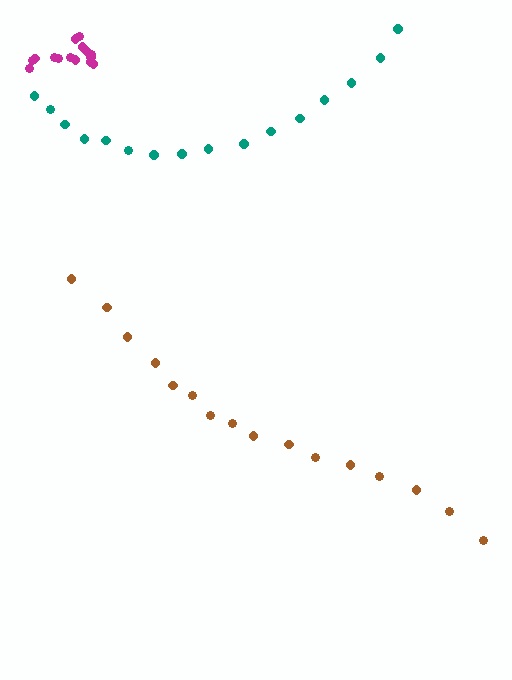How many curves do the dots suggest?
There are 3 distinct paths.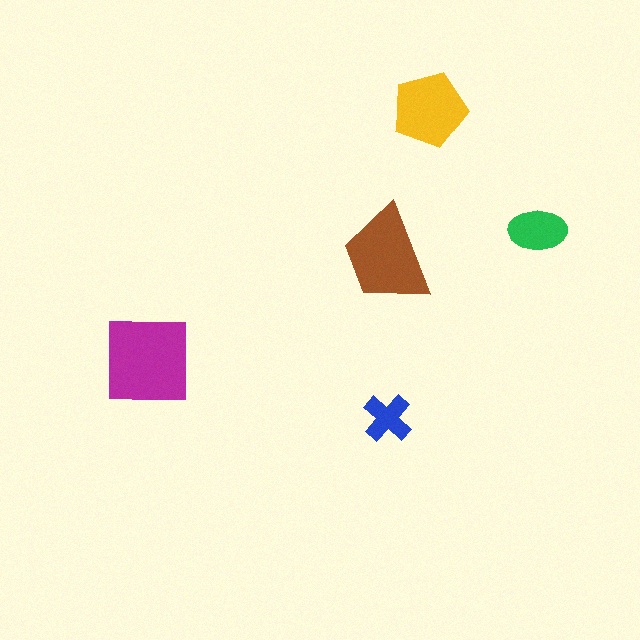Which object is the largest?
The magenta square.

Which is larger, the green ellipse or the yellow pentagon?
The yellow pentagon.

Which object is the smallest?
The blue cross.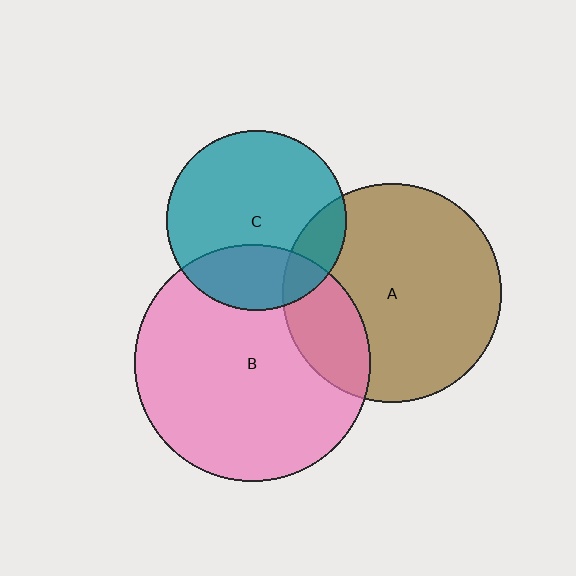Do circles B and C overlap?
Yes.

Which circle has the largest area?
Circle B (pink).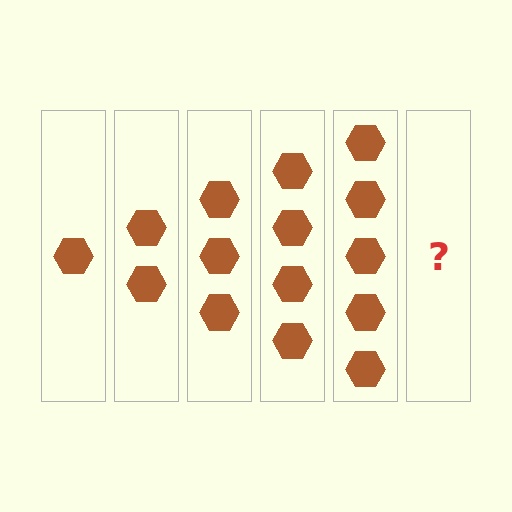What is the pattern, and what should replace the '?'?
The pattern is that each step adds one more hexagon. The '?' should be 6 hexagons.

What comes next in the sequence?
The next element should be 6 hexagons.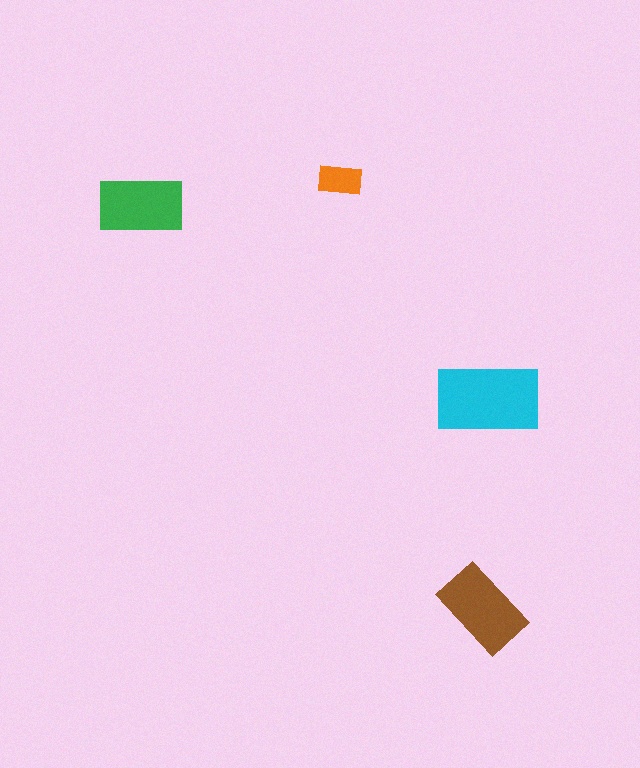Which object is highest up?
The orange rectangle is topmost.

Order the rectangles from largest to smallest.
the cyan one, the brown one, the green one, the orange one.